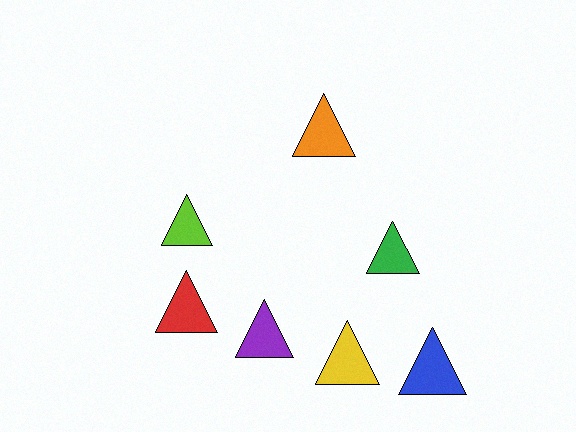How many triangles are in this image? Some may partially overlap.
There are 7 triangles.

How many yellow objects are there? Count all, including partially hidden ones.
There is 1 yellow object.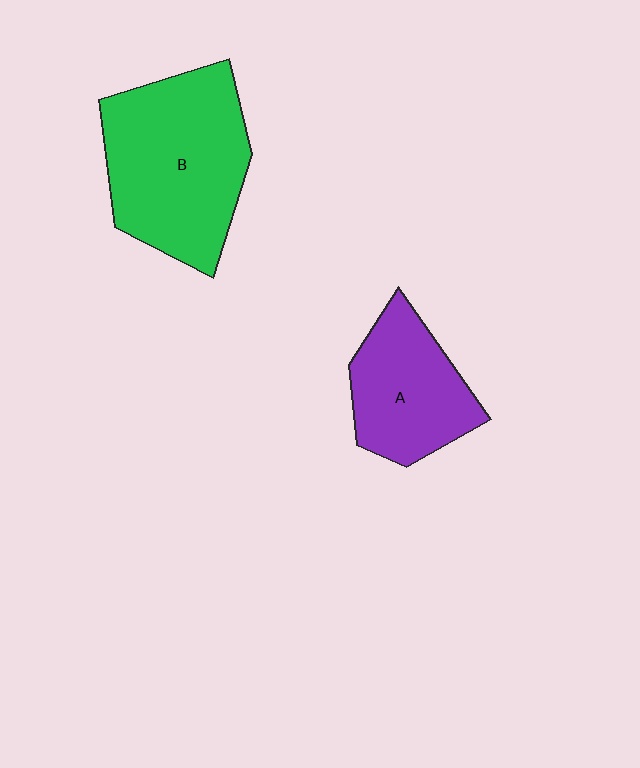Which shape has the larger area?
Shape B (green).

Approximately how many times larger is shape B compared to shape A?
Approximately 1.6 times.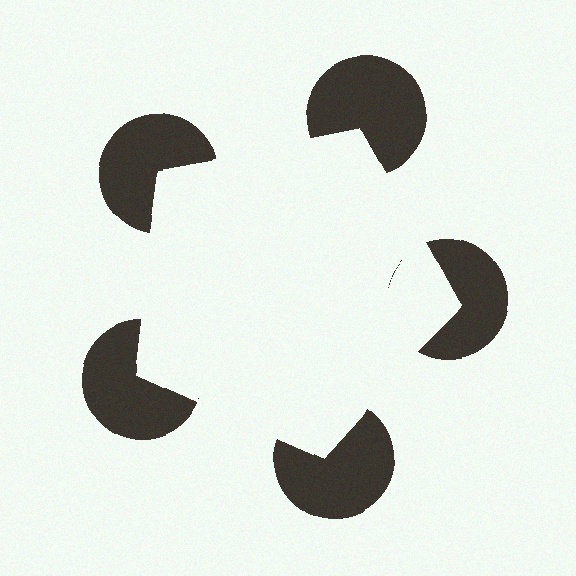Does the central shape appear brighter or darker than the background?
It typically appears slightly brighter than the background, even though no actual brightness change is drawn.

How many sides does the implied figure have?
5 sides.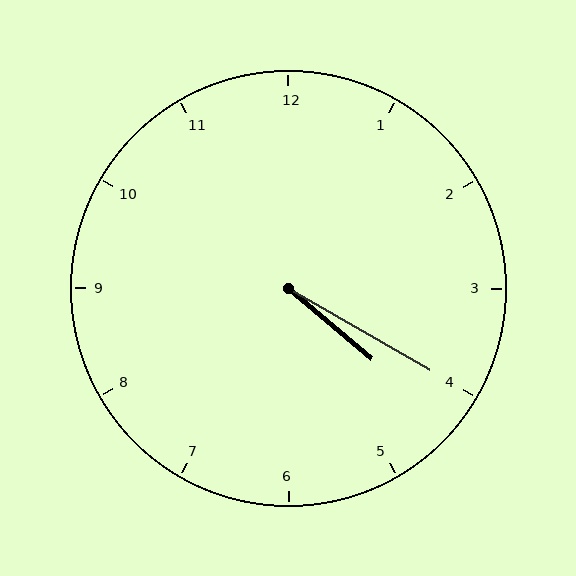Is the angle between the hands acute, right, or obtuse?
It is acute.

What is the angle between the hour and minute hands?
Approximately 10 degrees.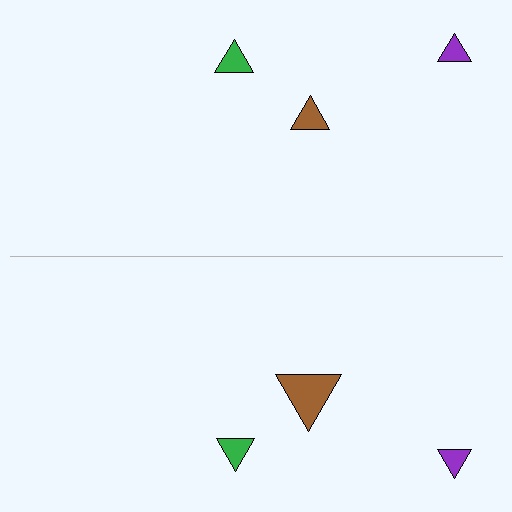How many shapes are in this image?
There are 6 shapes in this image.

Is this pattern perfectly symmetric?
No, the pattern is not perfectly symmetric. The brown triangle on the bottom side has a different size than its mirror counterpart.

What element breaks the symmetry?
The brown triangle on the bottom side has a different size than its mirror counterpart.